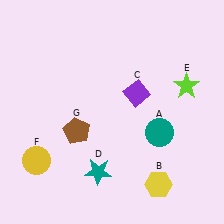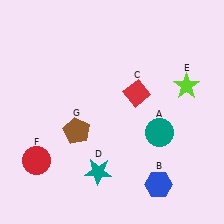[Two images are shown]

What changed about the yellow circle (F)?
In Image 1, F is yellow. In Image 2, it changed to red.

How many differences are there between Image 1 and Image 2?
There are 3 differences between the two images.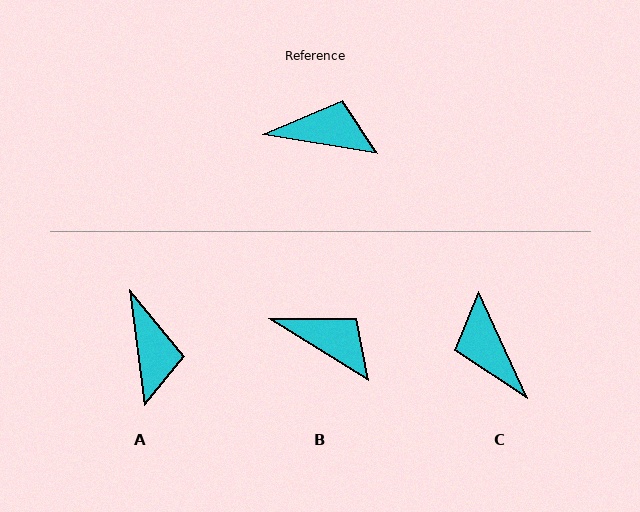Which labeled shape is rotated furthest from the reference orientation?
C, about 124 degrees away.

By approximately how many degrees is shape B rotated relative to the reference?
Approximately 23 degrees clockwise.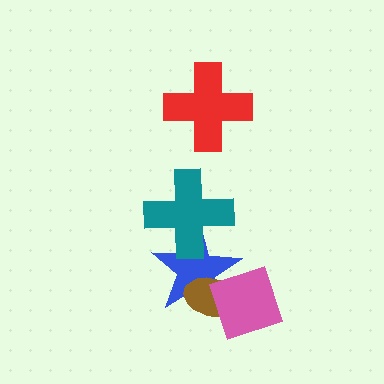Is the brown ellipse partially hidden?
Yes, it is partially covered by another shape.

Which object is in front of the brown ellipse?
The pink diamond is in front of the brown ellipse.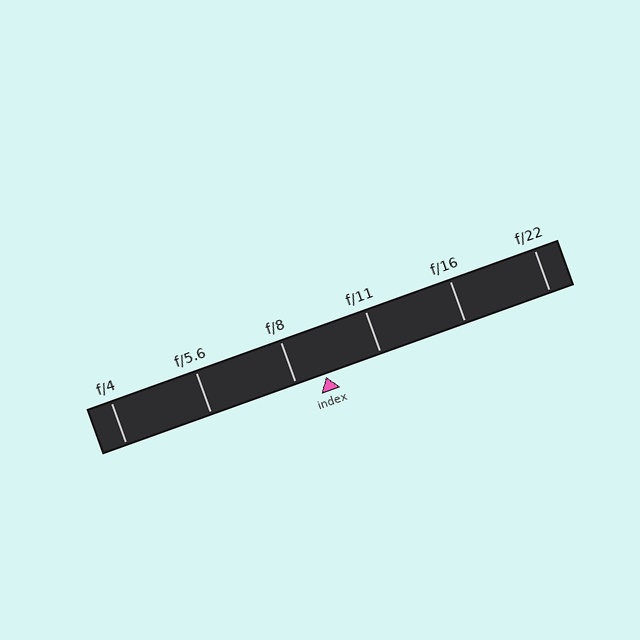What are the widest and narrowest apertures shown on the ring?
The widest aperture shown is f/4 and the narrowest is f/22.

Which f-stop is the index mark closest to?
The index mark is closest to f/8.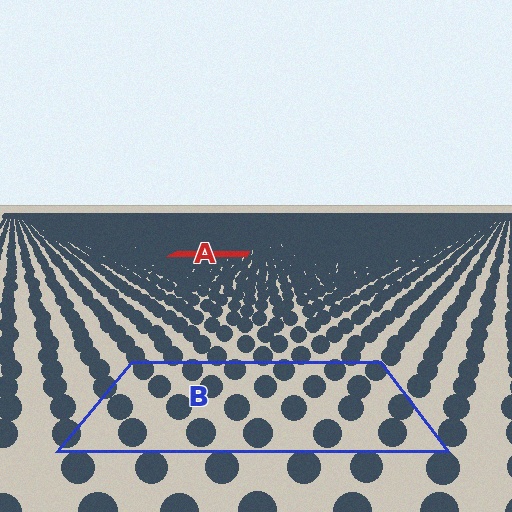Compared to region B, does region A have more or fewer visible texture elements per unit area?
Region A has more texture elements per unit area — they are packed more densely because it is farther away.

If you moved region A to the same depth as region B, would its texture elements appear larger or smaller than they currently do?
They would appear larger. At a closer depth, the same texture elements are projected at a bigger on-screen size.